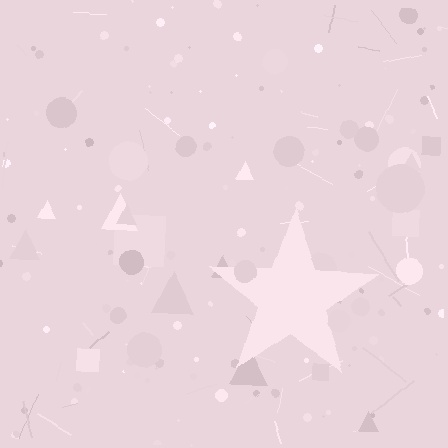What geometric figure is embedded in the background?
A star is embedded in the background.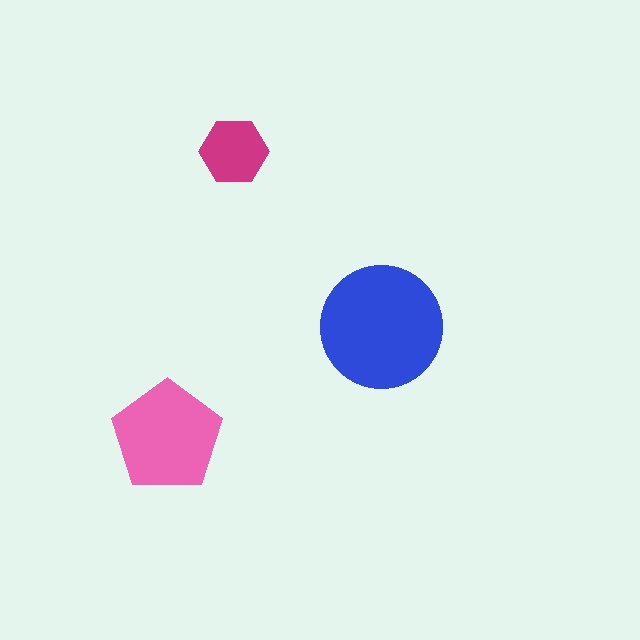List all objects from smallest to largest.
The magenta hexagon, the pink pentagon, the blue circle.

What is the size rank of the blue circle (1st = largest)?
1st.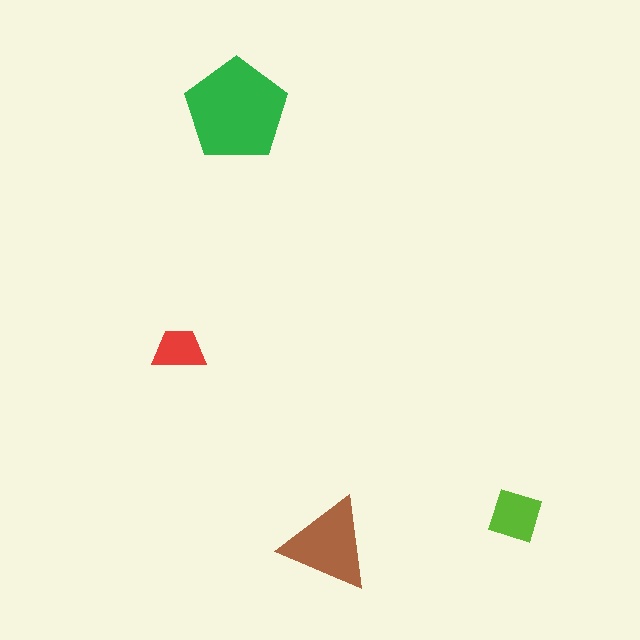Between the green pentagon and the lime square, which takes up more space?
The green pentagon.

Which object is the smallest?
The red trapezoid.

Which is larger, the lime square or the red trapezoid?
The lime square.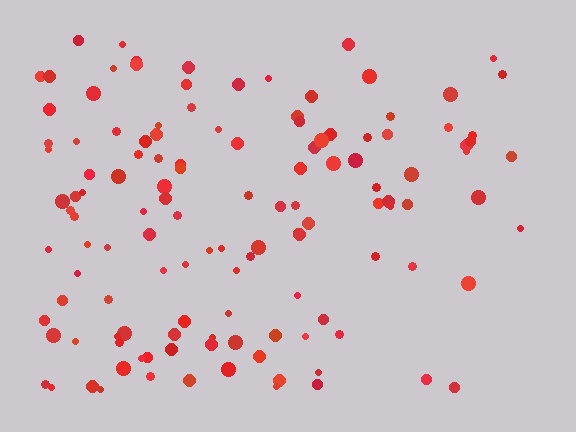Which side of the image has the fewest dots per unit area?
The right.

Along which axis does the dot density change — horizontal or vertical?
Horizontal.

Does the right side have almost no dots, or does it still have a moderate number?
Still a moderate number, just noticeably fewer than the left.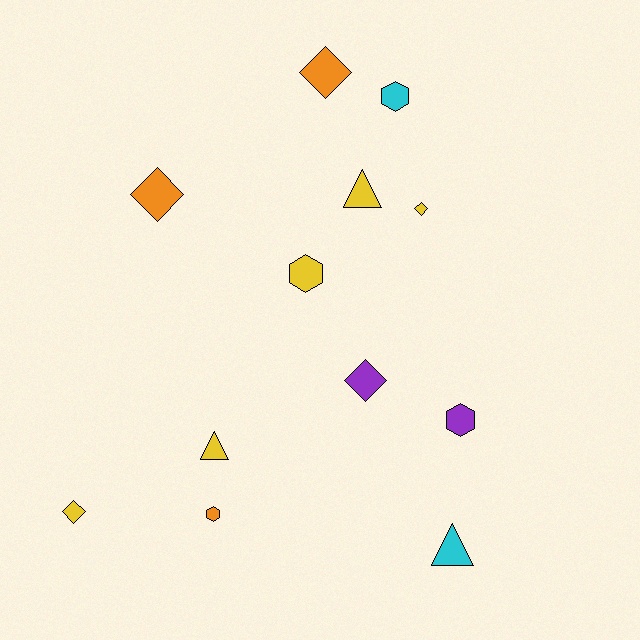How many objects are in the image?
There are 12 objects.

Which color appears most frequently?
Yellow, with 5 objects.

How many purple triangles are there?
There are no purple triangles.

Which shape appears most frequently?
Diamond, with 5 objects.